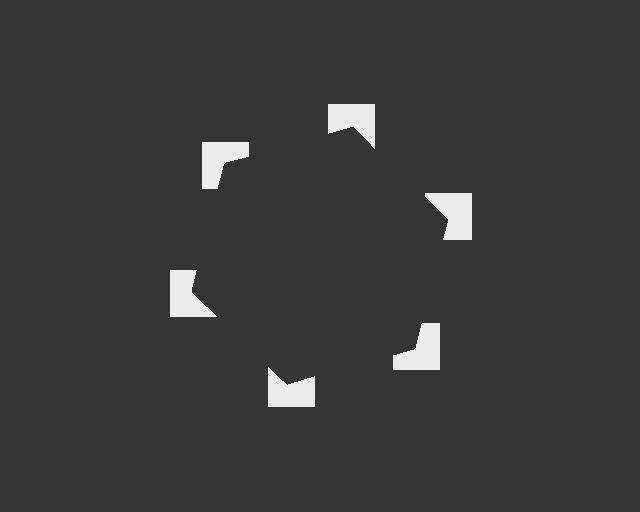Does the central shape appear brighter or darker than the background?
It typically appears slightly darker than the background, even though no actual brightness change is drawn.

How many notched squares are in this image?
There are 6 — one at each vertex of the illusory hexagon.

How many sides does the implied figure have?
6 sides.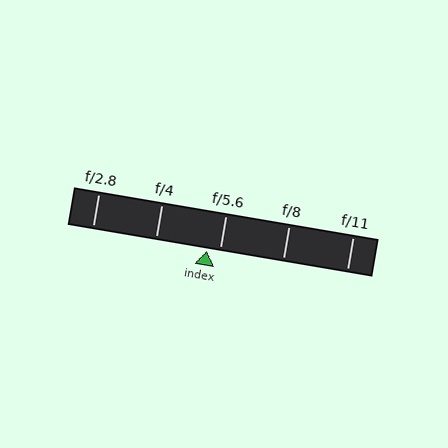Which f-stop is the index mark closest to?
The index mark is closest to f/5.6.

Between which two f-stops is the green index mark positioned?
The index mark is between f/4 and f/5.6.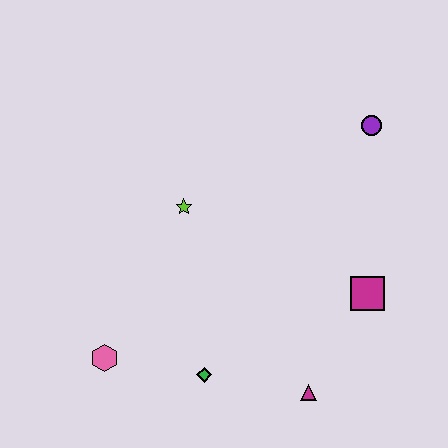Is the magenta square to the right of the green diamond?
Yes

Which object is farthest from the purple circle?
The pink hexagon is farthest from the purple circle.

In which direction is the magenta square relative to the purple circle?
The magenta square is below the purple circle.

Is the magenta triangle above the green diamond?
No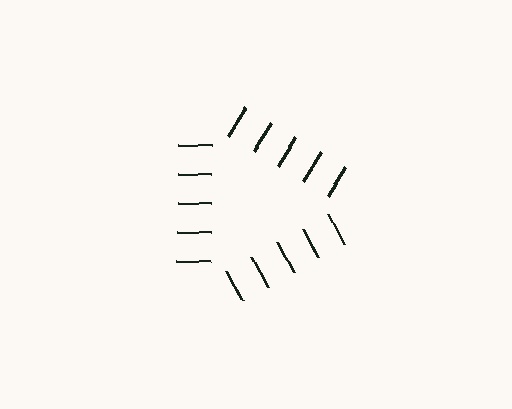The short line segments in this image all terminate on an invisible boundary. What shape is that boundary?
An illusory triangle — the line segments terminate on its edges but no continuous stroke is drawn.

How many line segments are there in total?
15 — 5 along each of the 3 edges.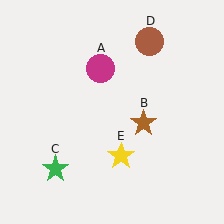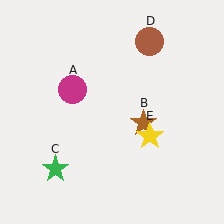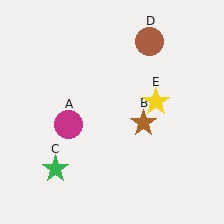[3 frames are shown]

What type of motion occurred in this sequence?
The magenta circle (object A), yellow star (object E) rotated counterclockwise around the center of the scene.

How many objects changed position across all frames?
2 objects changed position: magenta circle (object A), yellow star (object E).